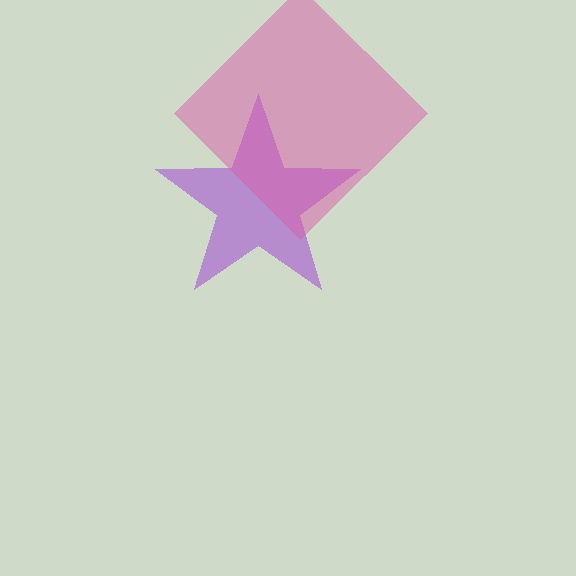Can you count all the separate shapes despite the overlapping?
Yes, there are 2 separate shapes.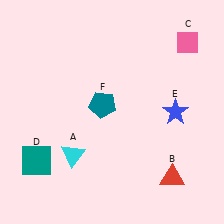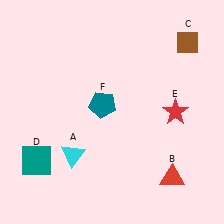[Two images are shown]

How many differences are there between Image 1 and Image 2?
There are 2 differences between the two images.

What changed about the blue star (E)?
In Image 1, E is blue. In Image 2, it changed to red.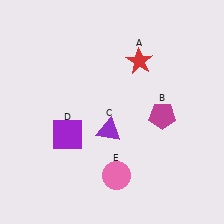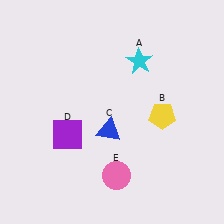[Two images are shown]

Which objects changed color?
A changed from red to cyan. B changed from magenta to yellow. C changed from purple to blue.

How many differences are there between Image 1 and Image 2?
There are 3 differences between the two images.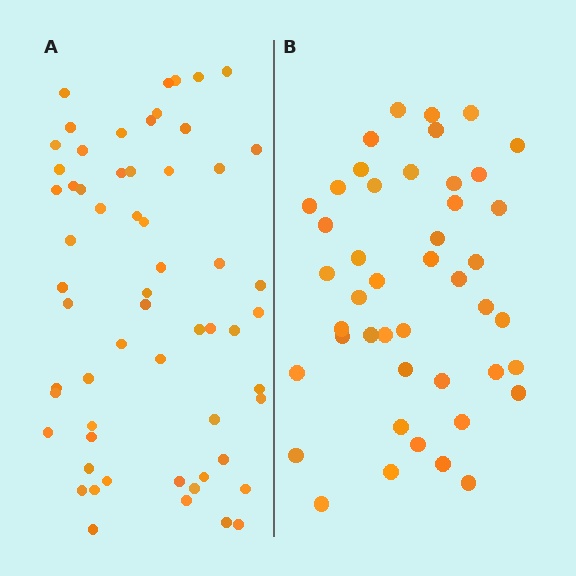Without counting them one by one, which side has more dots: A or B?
Region A (the left region) has more dots.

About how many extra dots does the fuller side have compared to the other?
Region A has approximately 15 more dots than region B.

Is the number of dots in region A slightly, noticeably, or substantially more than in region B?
Region A has noticeably more, but not dramatically so. The ratio is roughly 1.3 to 1.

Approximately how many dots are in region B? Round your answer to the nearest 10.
About 40 dots. (The exact count is 45, which rounds to 40.)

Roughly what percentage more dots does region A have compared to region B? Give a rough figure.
About 35% more.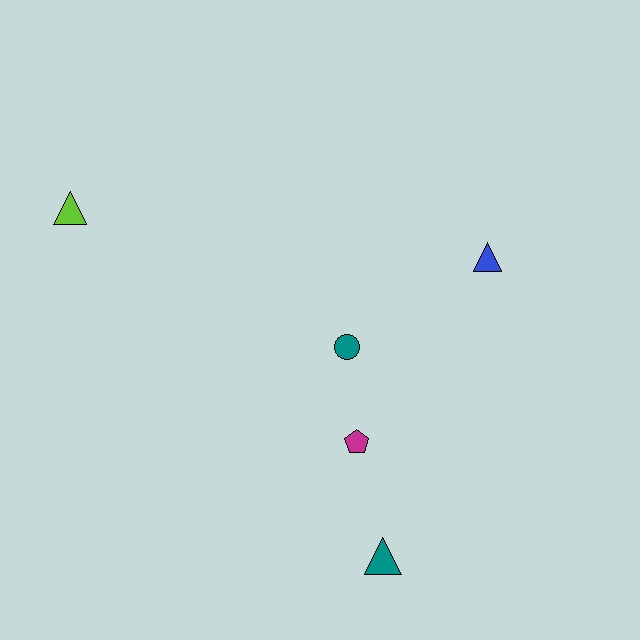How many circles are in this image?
There is 1 circle.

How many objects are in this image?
There are 5 objects.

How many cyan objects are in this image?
There are no cyan objects.